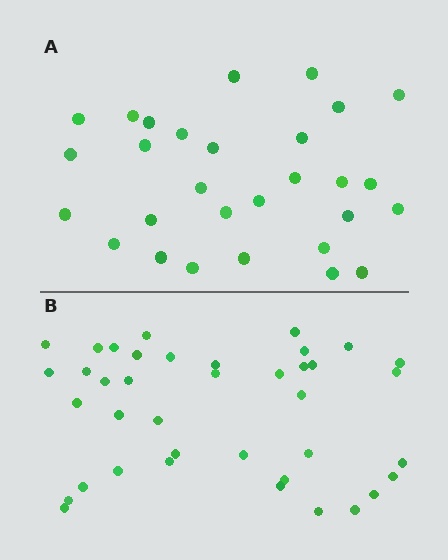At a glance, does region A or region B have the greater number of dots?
Region B (the bottom region) has more dots.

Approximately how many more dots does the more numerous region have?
Region B has roughly 10 or so more dots than region A.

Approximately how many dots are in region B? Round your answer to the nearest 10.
About 40 dots. (The exact count is 39, which rounds to 40.)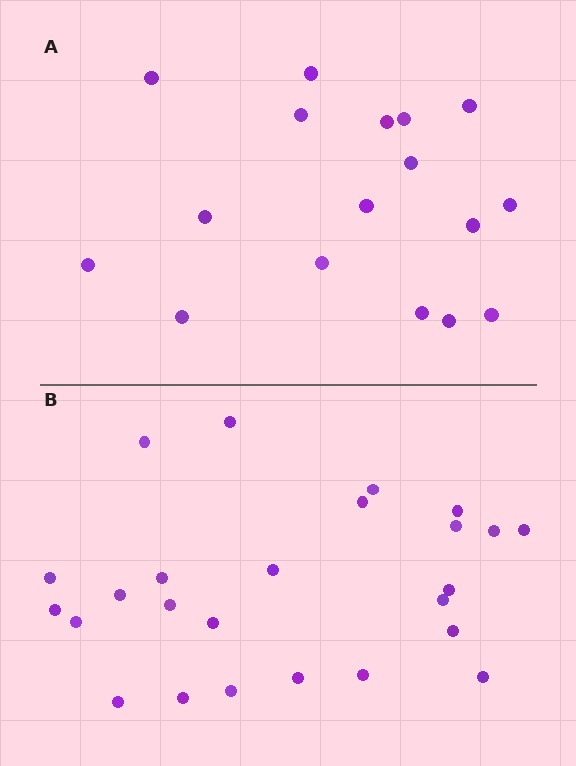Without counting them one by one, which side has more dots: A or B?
Region B (the bottom region) has more dots.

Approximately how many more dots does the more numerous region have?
Region B has roughly 8 or so more dots than region A.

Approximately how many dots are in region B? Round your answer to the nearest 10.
About 20 dots. (The exact count is 25, which rounds to 20.)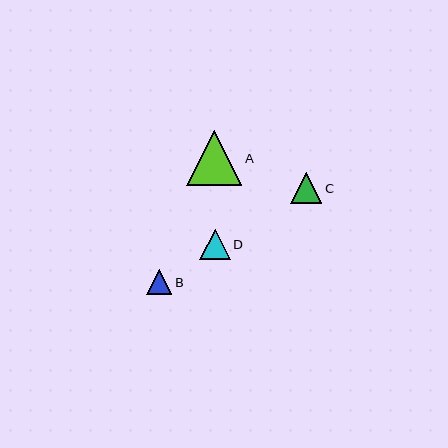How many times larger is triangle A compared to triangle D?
Triangle A is approximately 1.8 times the size of triangle D.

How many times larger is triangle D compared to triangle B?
Triangle D is approximately 1.2 times the size of triangle B.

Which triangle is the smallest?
Triangle B is the smallest with a size of approximately 25 pixels.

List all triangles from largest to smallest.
From largest to smallest: A, C, D, B.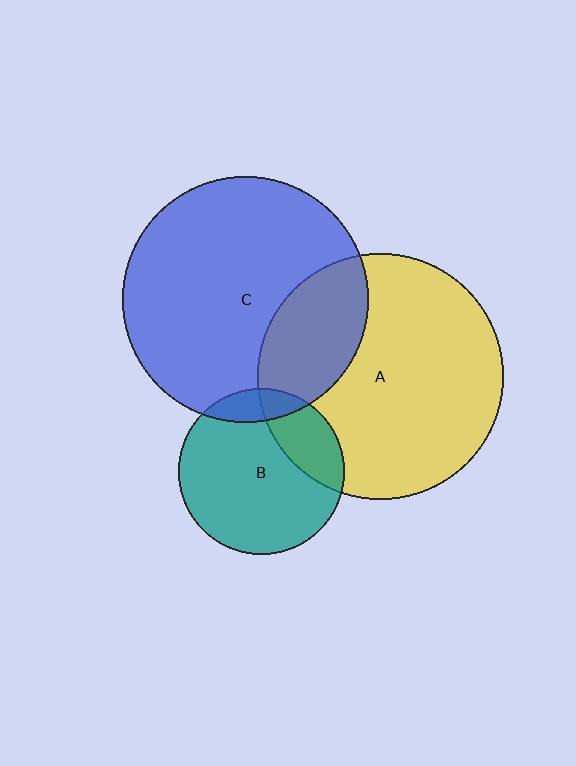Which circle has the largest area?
Circle C (blue).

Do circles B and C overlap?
Yes.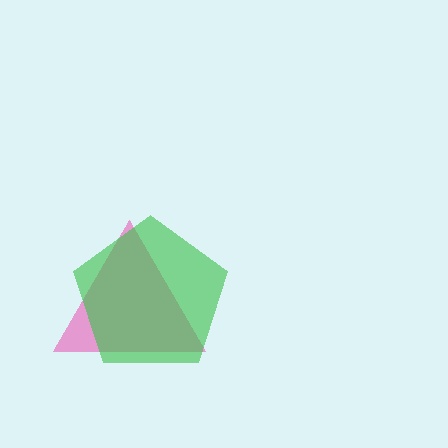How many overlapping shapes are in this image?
There are 2 overlapping shapes in the image.